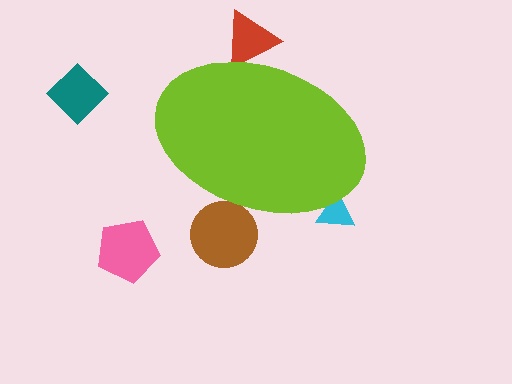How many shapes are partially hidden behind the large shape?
3 shapes are partially hidden.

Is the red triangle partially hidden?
Yes, the red triangle is partially hidden behind the lime ellipse.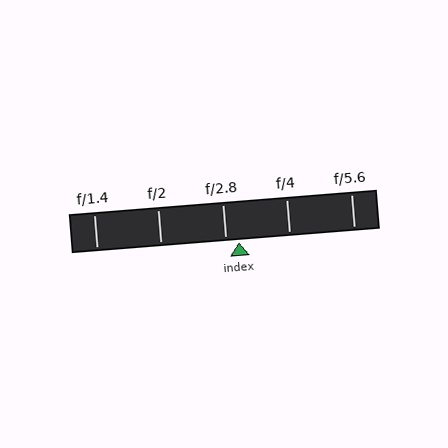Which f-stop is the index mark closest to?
The index mark is closest to f/2.8.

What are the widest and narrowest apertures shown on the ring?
The widest aperture shown is f/1.4 and the narrowest is f/5.6.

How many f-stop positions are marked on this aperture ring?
There are 5 f-stop positions marked.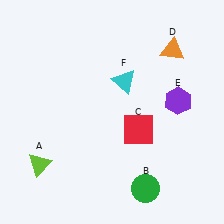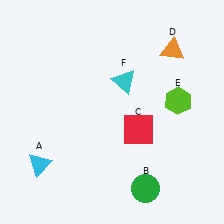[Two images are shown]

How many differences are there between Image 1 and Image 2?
There are 2 differences between the two images.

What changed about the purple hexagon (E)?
In Image 1, E is purple. In Image 2, it changed to lime.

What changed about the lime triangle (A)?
In Image 1, A is lime. In Image 2, it changed to cyan.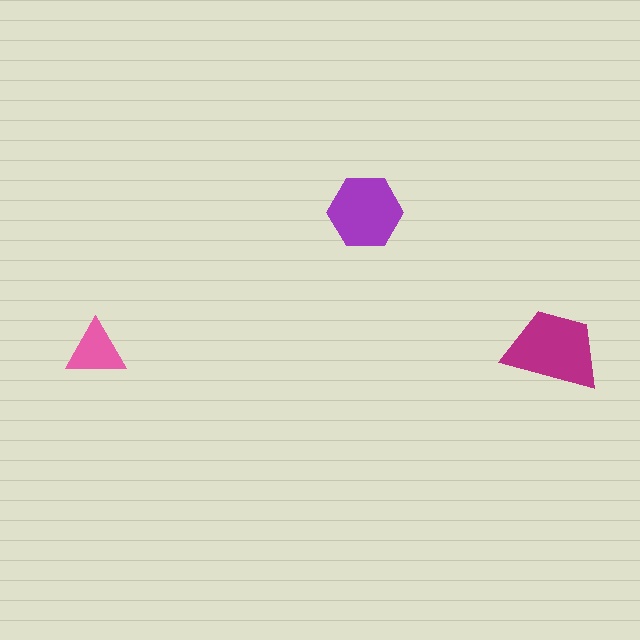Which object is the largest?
The magenta trapezoid.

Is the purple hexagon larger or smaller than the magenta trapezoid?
Smaller.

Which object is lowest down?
The pink triangle is bottommost.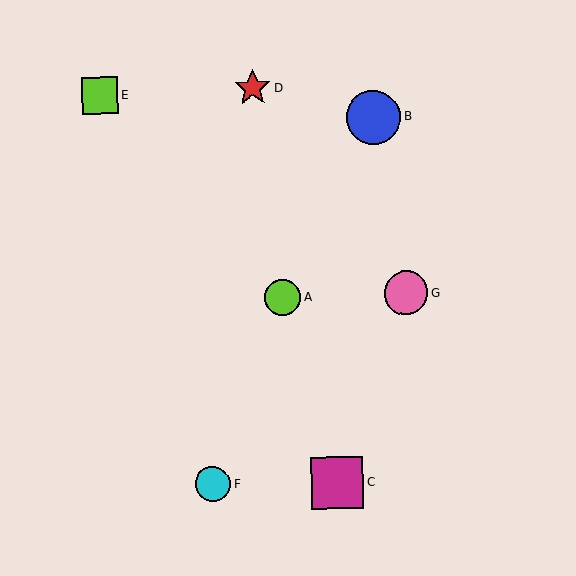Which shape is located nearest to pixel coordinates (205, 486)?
The cyan circle (labeled F) at (213, 484) is nearest to that location.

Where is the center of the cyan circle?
The center of the cyan circle is at (213, 484).